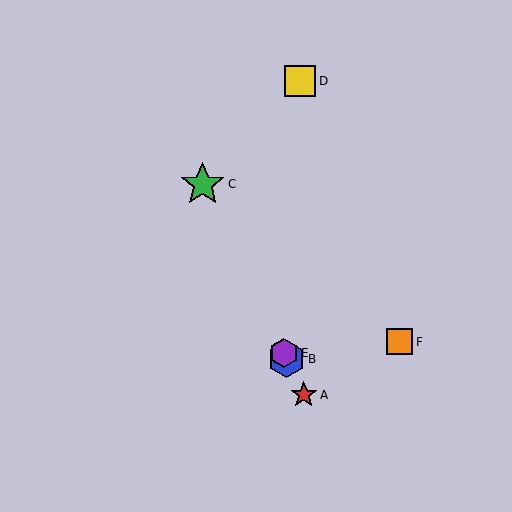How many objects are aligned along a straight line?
4 objects (A, B, C, E) are aligned along a straight line.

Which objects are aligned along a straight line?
Objects A, B, C, E are aligned along a straight line.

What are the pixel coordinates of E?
Object E is at (284, 353).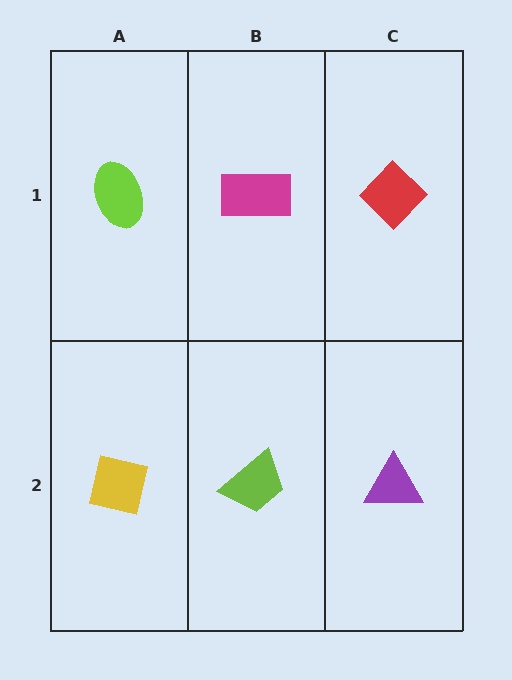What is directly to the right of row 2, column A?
A lime trapezoid.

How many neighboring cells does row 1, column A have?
2.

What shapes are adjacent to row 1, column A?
A yellow square (row 2, column A), a magenta rectangle (row 1, column B).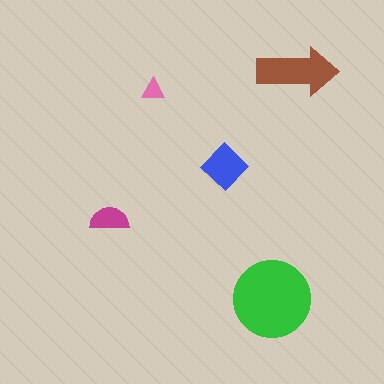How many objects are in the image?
There are 5 objects in the image.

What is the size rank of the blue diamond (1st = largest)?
3rd.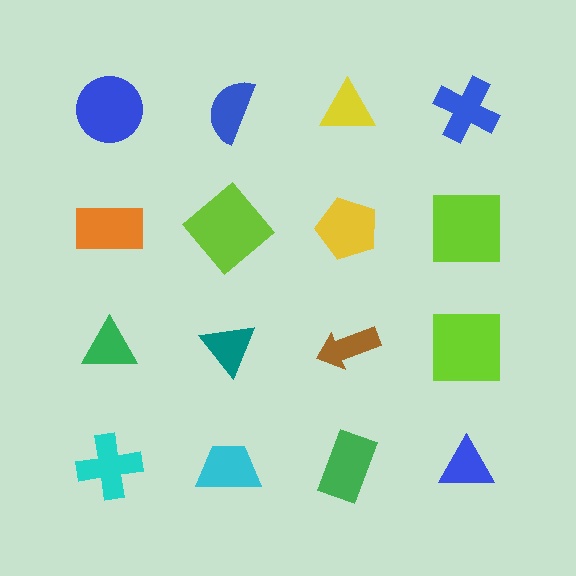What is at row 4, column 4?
A blue triangle.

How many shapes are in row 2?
4 shapes.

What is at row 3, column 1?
A green triangle.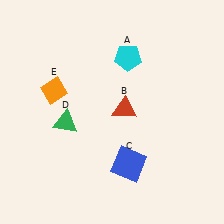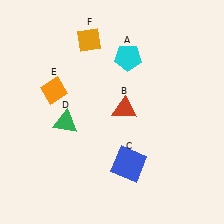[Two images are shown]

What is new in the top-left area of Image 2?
An orange diamond (F) was added in the top-left area of Image 2.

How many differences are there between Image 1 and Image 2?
There is 1 difference between the two images.